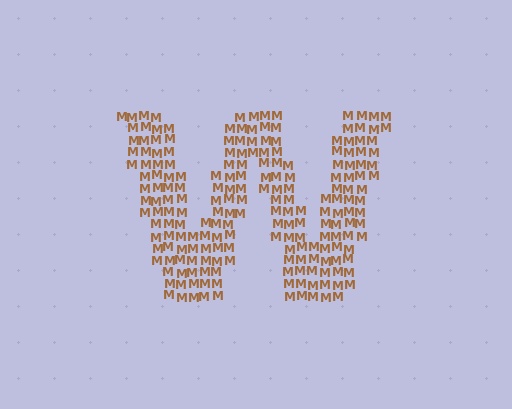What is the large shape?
The large shape is the letter W.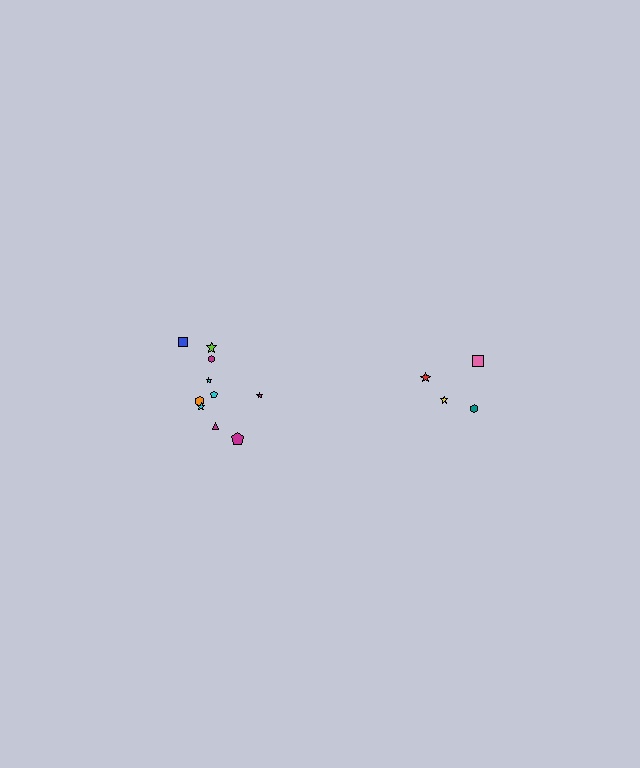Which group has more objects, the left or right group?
The left group.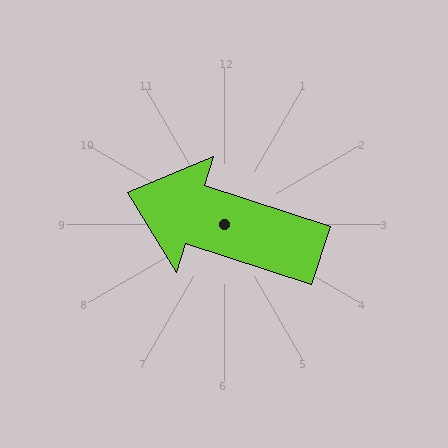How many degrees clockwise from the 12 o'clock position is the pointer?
Approximately 288 degrees.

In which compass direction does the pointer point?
West.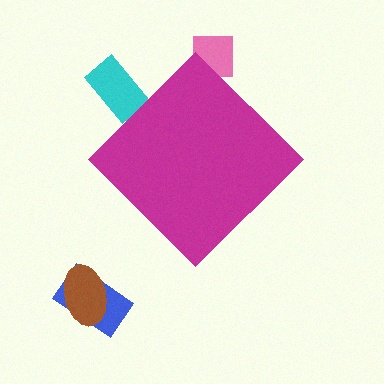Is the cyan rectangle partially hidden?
Yes, the cyan rectangle is partially hidden behind the magenta diamond.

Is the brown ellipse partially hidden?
No, the brown ellipse is fully visible.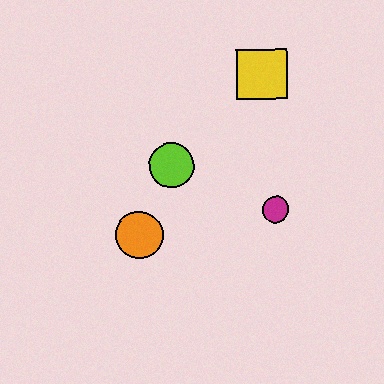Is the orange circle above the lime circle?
No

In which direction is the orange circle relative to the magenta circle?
The orange circle is to the left of the magenta circle.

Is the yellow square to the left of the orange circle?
No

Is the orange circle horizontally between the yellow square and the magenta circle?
No